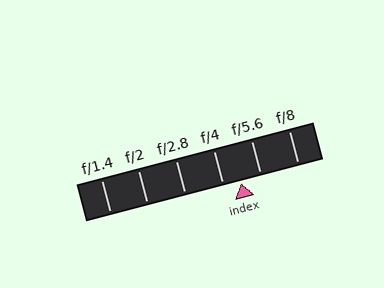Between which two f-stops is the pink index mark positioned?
The index mark is between f/4 and f/5.6.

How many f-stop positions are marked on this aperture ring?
There are 6 f-stop positions marked.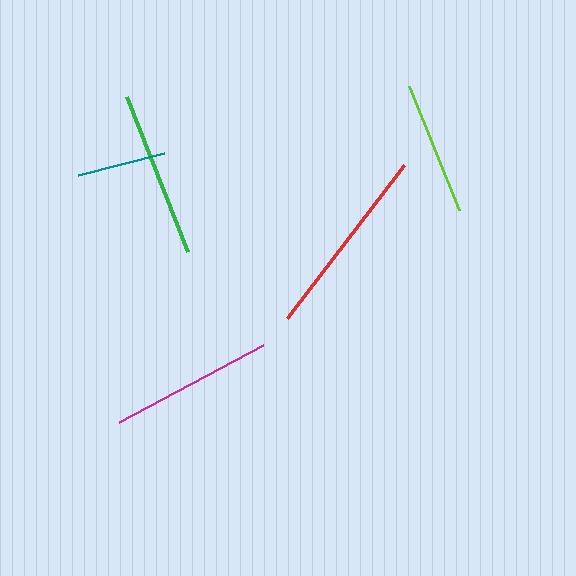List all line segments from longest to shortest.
From longest to shortest: red, green, magenta, lime, teal.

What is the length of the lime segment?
The lime segment is approximately 134 pixels long.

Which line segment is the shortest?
The teal line is the shortest at approximately 89 pixels.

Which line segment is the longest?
The red line is the longest at approximately 193 pixels.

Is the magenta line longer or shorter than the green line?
The green line is longer than the magenta line.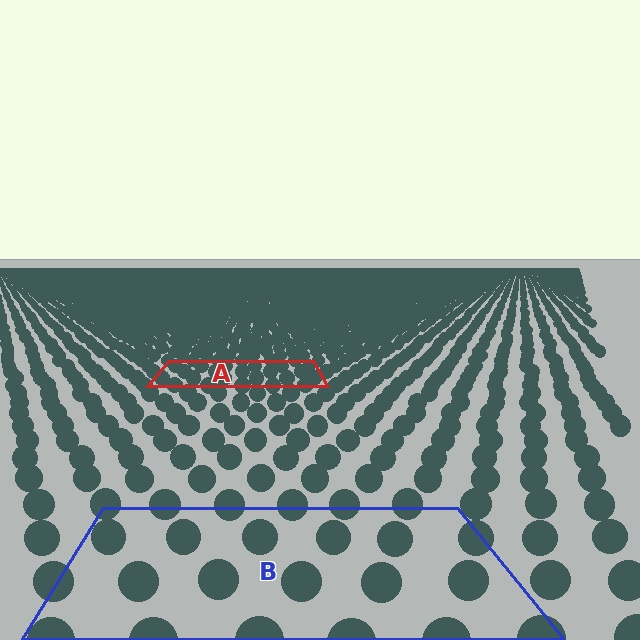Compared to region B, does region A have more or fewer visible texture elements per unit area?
Region A has more texture elements per unit area — they are packed more densely because it is farther away.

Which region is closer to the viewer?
Region B is closer. The texture elements there are larger and more spread out.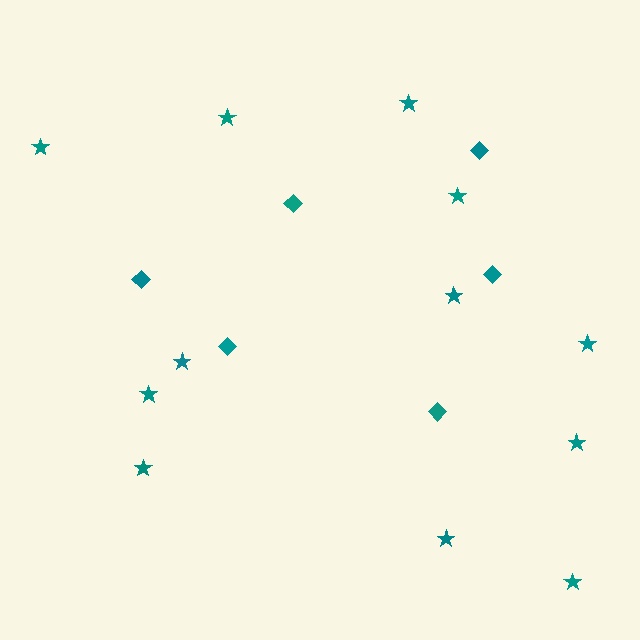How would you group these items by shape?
There are 2 groups: one group of stars (12) and one group of diamonds (6).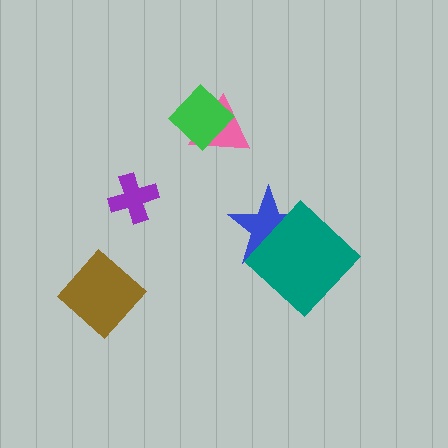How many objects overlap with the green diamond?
1 object overlaps with the green diamond.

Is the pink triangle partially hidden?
Yes, it is partially covered by another shape.